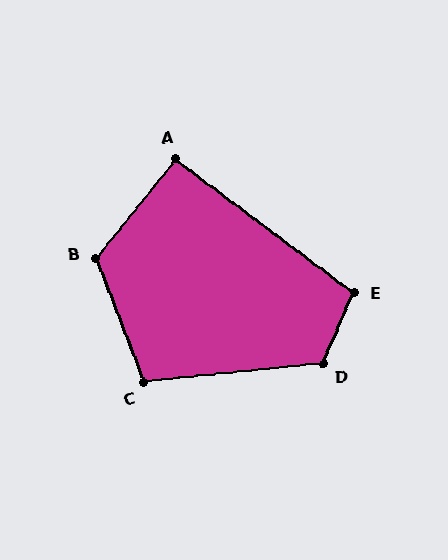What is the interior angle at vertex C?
Approximately 105 degrees (obtuse).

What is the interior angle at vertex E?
Approximately 104 degrees (obtuse).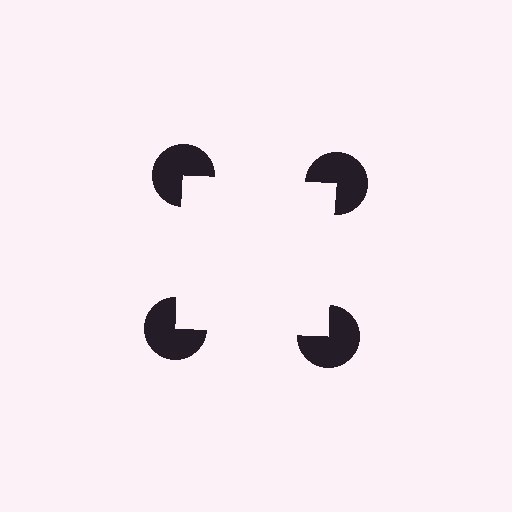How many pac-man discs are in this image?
There are 4 — one at each vertex of the illusory square.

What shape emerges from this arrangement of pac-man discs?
An illusory square — its edges are inferred from the aligned wedge cuts in the pac-man discs, not physically drawn.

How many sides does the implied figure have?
4 sides.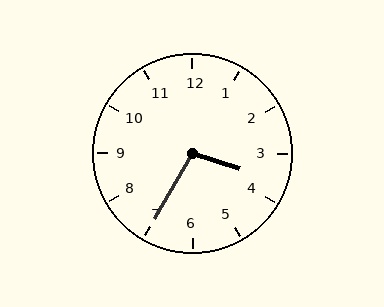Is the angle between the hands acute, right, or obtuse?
It is obtuse.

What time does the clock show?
3:35.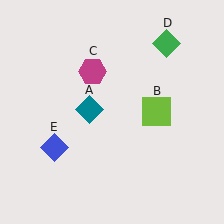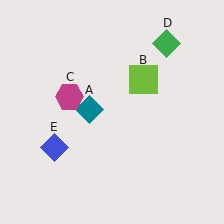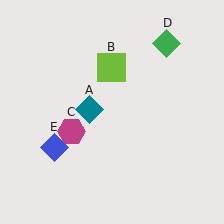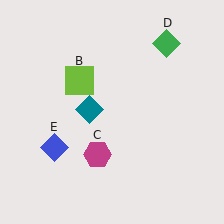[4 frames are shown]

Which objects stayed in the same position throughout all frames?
Teal diamond (object A) and green diamond (object D) and blue diamond (object E) remained stationary.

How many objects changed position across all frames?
2 objects changed position: lime square (object B), magenta hexagon (object C).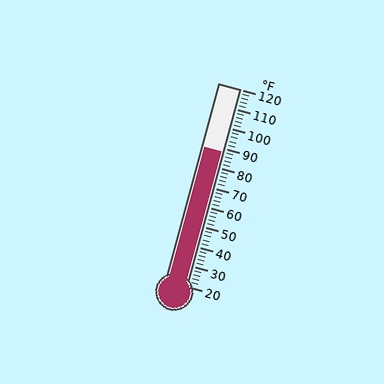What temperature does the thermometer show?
The thermometer shows approximately 88°F.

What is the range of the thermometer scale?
The thermometer scale ranges from 20°F to 120°F.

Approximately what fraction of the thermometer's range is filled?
The thermometer is filled to approximately 70% of its range.